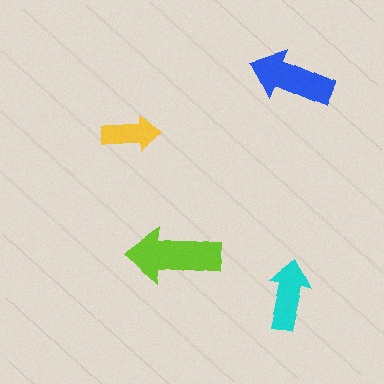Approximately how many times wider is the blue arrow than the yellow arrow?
About 1.5 times wider.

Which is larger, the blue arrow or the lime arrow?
The lime one.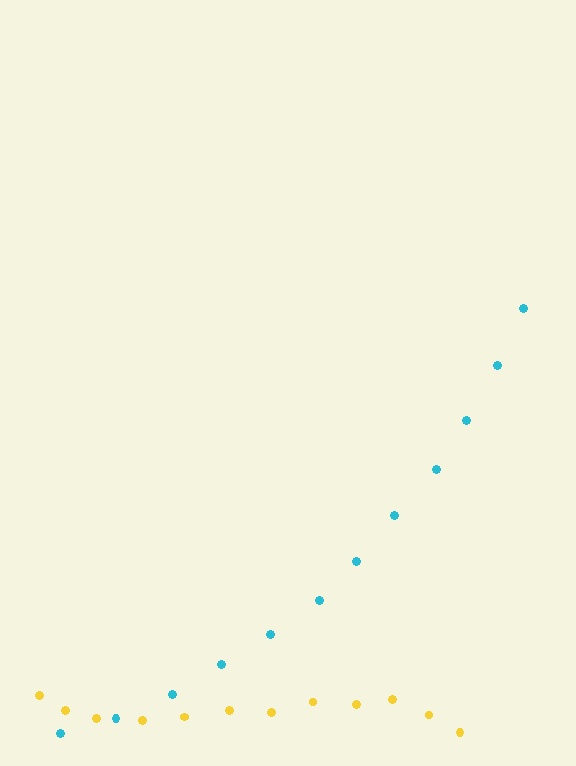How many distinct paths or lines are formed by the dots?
There are 2 distinct paths.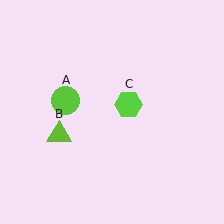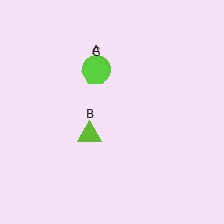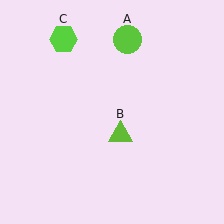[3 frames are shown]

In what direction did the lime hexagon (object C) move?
The lime hexagon (object C) moved up and to the left.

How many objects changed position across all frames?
3 objects changed position: lime circle (object A), lime triangle (object B), lime hexagon (object C).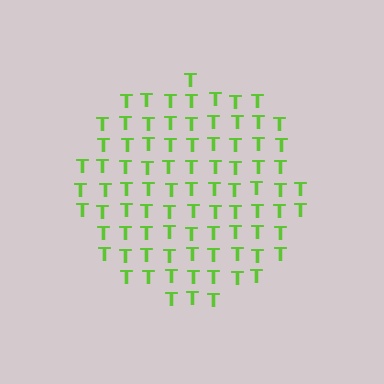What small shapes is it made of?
It is made of small letter T's.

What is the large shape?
The large shape is a circle.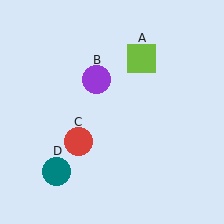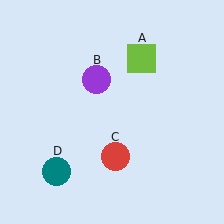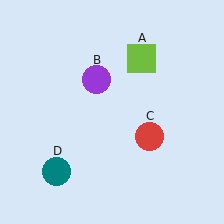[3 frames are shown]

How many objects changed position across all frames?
1 object changed position: red circle (object C).